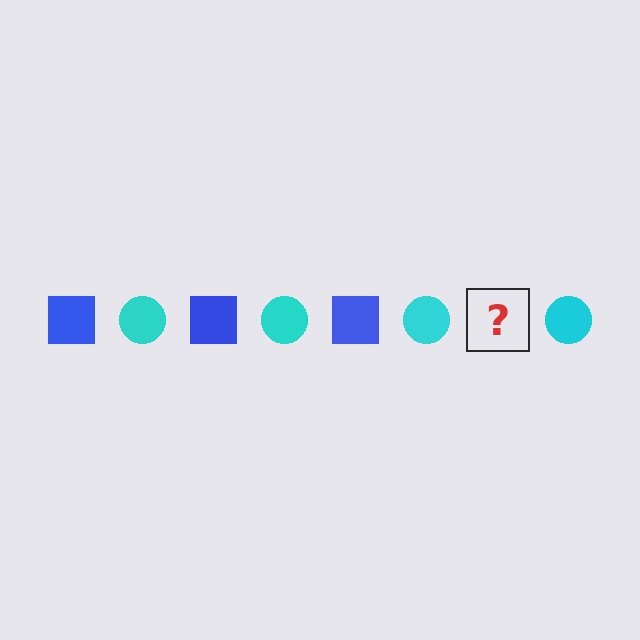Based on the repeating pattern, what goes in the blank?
The blank should be a blue square.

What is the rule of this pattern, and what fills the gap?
The rule is that the pattern alternates between blue square and cyan circle. The gap should be filled with a blue square.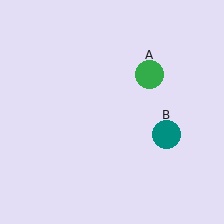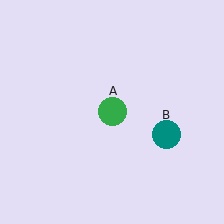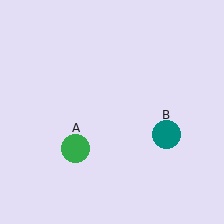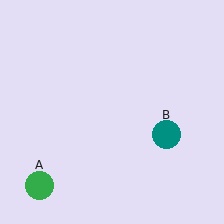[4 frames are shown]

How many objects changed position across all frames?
1 object changed position: green circle (object A).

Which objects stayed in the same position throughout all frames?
Teal circle (object B) remained stationary.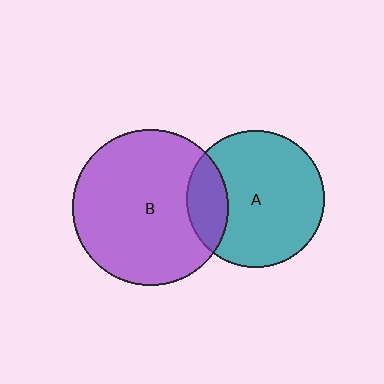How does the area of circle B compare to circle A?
Approximately 1.3 times.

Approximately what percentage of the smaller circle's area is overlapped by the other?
Approximately 20%.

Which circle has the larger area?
Circle B (purple).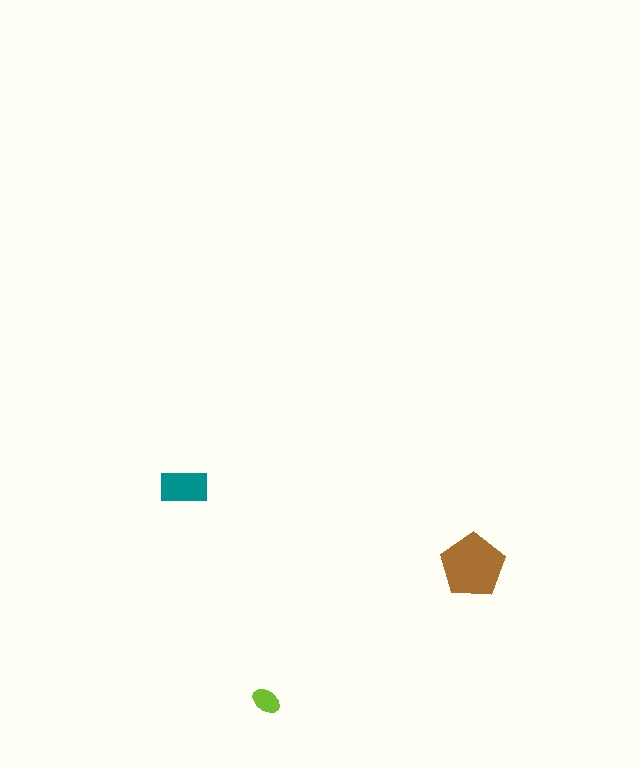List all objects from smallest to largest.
The lime ellipse, the teal rectangle, the brown pentagon.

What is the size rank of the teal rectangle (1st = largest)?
2nd.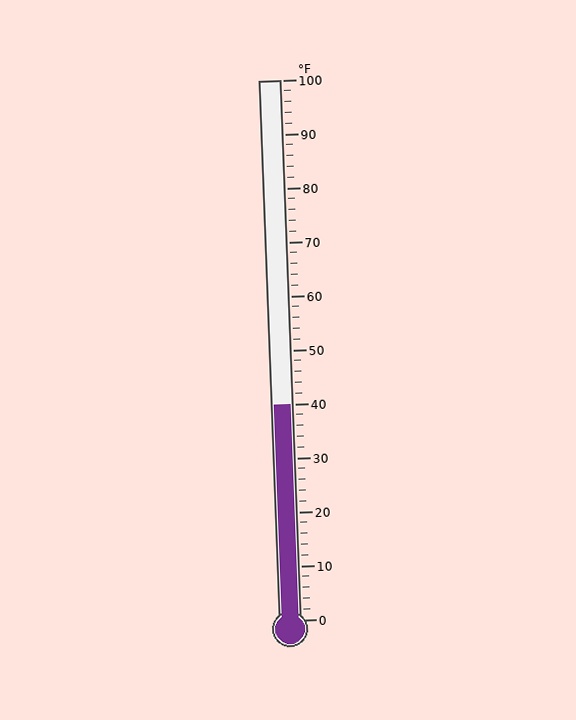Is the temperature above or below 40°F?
The temperature is at 40°F.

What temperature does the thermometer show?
The thermometer shows approximately 40°F.